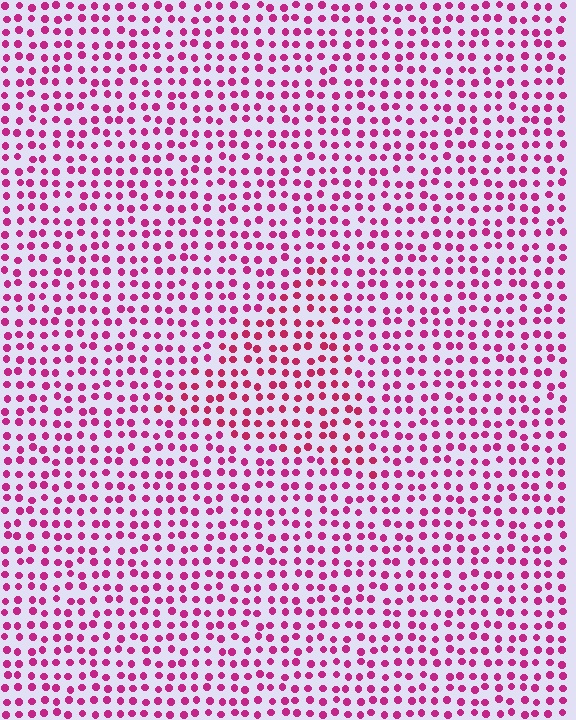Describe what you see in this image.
The image is filled with small magenta elements in a uniform arrangement. A triangle-shaped region is visible where the elements are tinted to a slightly different hue, forming a subtle color boundary.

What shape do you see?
I see a triangle.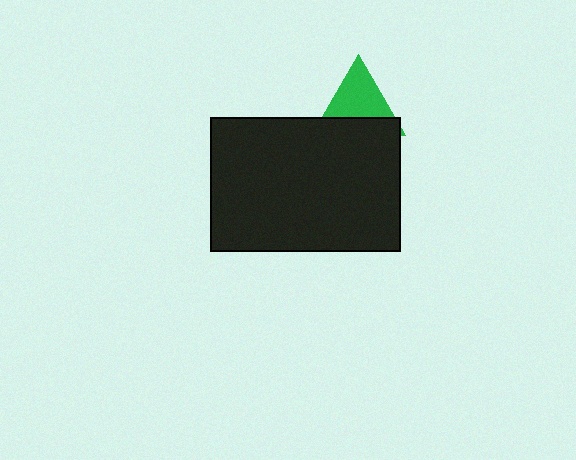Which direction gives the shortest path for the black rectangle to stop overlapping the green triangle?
Moving down gives the shortest separation.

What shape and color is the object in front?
The object in front is a black rectangle.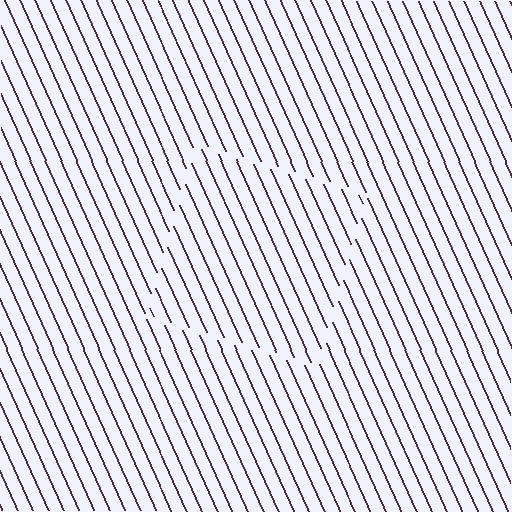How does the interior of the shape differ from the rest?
The interior of the shape contains the same grating, shifted by half a period — the contour is defined by the phase discontinuity where line-ends from the inner and outer gratings abut.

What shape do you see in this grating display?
An illusory square. The interior of the shape contains the same grating, shifted by half a period — the contour is defined by the phase discontinuity where line-ends from the inner and outer gratings abut.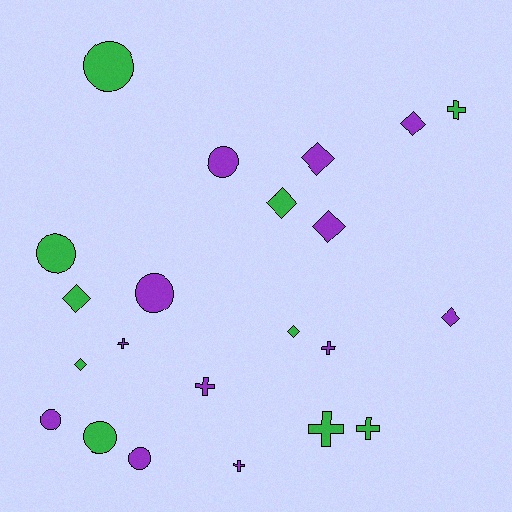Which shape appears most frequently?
Diamond, with 8 objects.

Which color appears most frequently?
Purple, with 12 objects.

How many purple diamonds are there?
There are 4 purple diamonds.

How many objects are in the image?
There are 22 objects.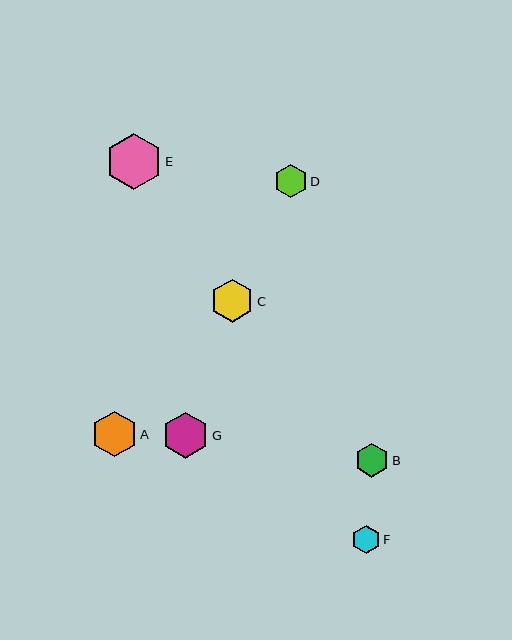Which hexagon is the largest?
Hexagon E is the largest with a size of approximately 56 pixels.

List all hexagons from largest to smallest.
From largest to smallest: E, G, A, C, B, D, F.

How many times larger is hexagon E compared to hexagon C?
Hexagon E is approximately 1.3 times the size of hexagon C.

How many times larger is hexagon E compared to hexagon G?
Hexagon E is approximately 1.2 times the size of hexagon G.